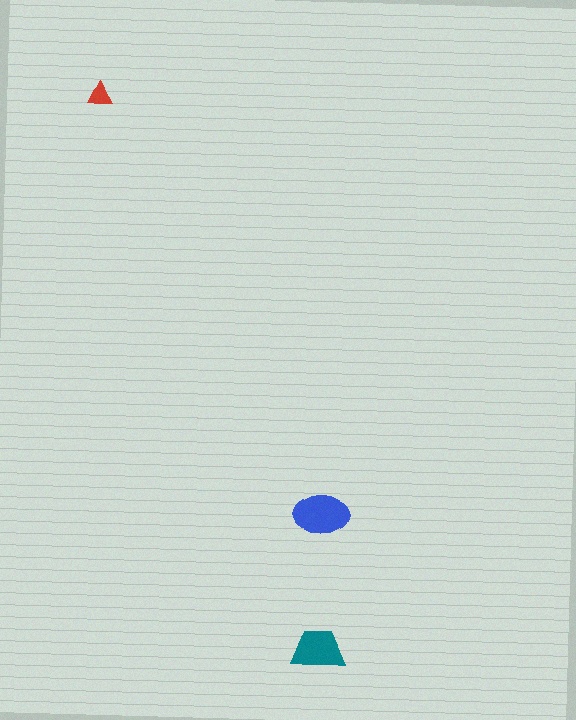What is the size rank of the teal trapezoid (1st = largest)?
2nd.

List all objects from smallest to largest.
The red triangle, the teal trapezoid, the blue ellipse.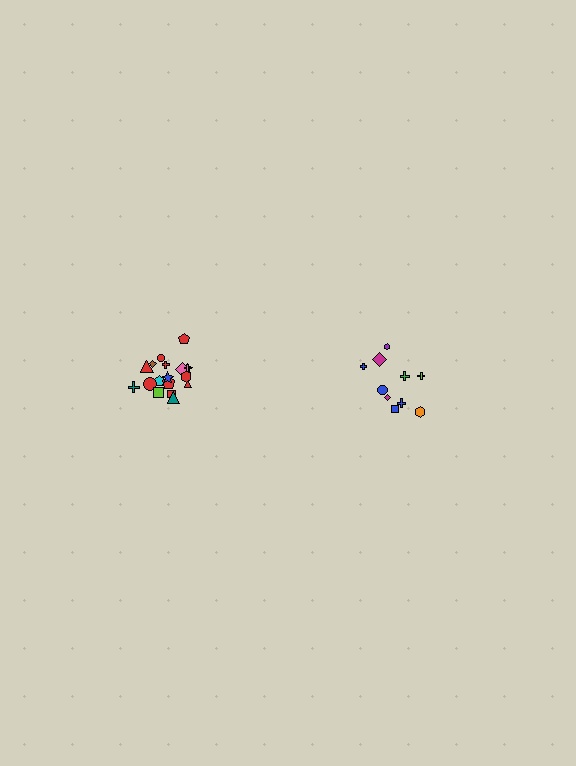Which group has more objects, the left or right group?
The left group.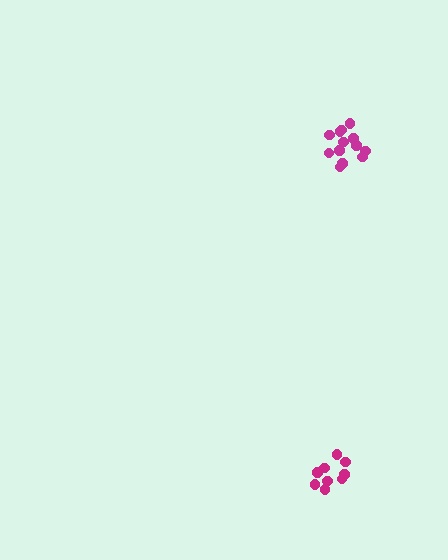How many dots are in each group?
Group 1: 13 dots, Group 2: 9 dots (22 total).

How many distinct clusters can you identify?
There are 2 distinct clusters.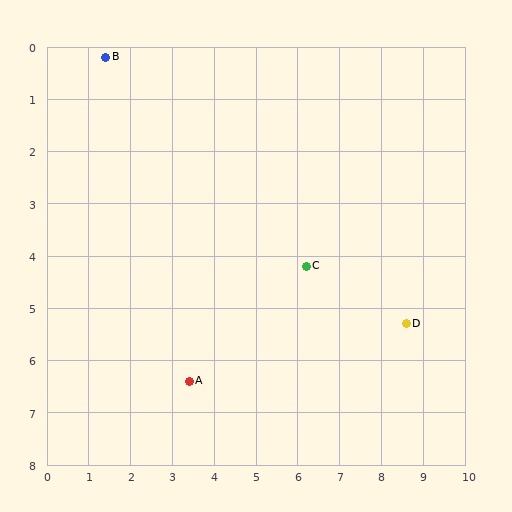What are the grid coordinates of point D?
Point D is at approximately (8.6, 5.3).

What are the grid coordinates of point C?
Point C is at approximately (6.2, 4.2).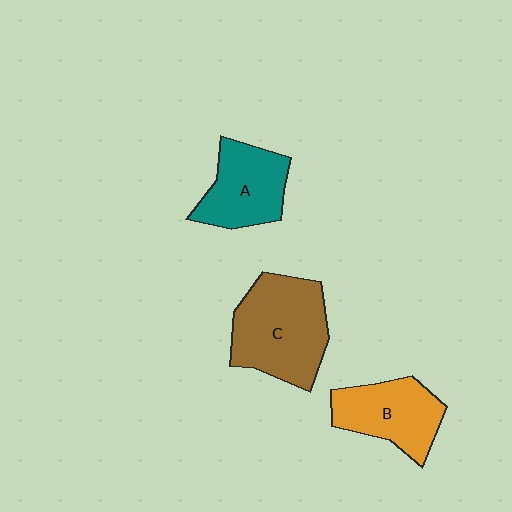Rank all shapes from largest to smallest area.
From largest to smallest: C (brown), B (orange), A (teal).